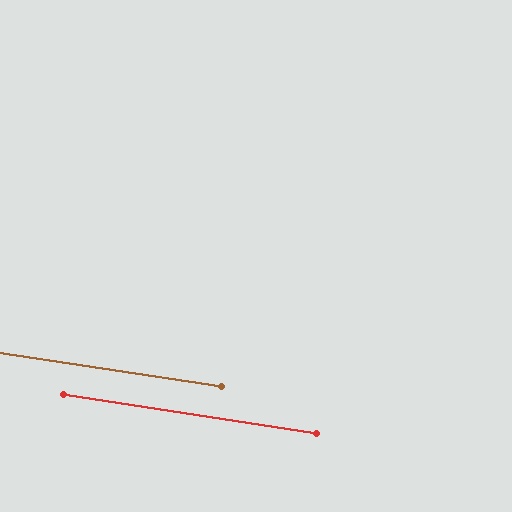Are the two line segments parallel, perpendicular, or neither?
Parallel — their directions differ by only 0.1°.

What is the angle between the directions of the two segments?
Approximately 0 degrees.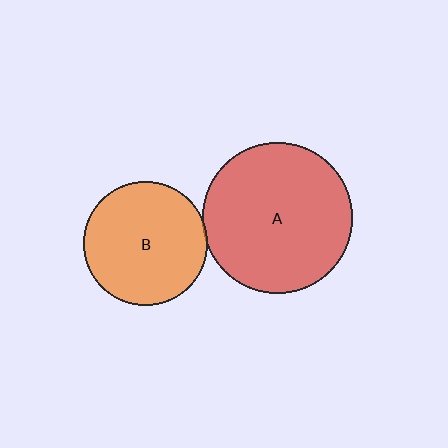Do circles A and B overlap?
Yes.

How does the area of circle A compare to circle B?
Approximately 1.5 times.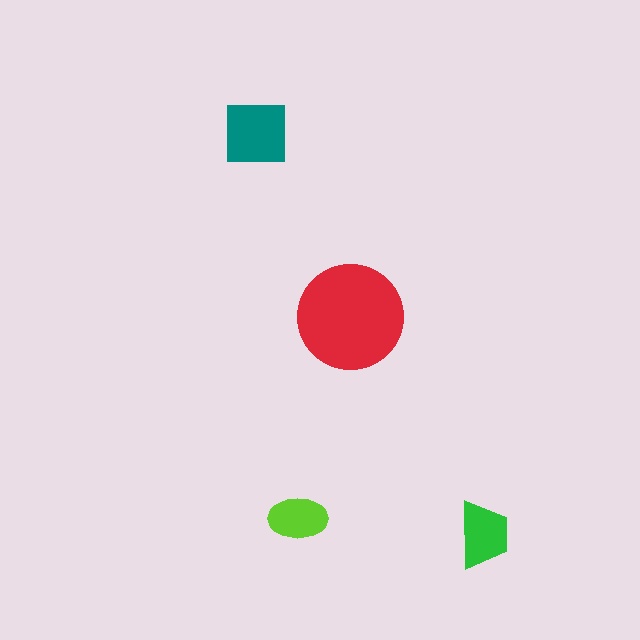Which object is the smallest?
The lime ellipse.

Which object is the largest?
The red circle.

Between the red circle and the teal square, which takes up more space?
The red circle.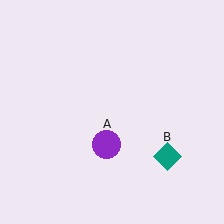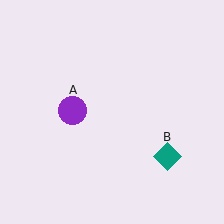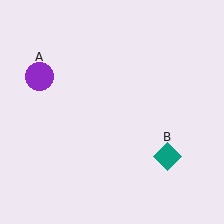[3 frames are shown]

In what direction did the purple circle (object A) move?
The purple circle (object A) moved up and to the left.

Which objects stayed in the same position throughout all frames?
Teal diamond (object B) remained stationary.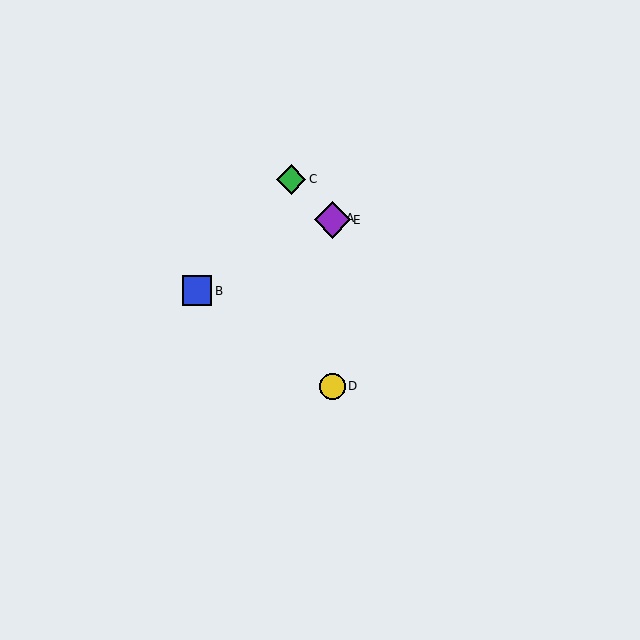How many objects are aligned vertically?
3 objects (A, D, E) are aligned vertically.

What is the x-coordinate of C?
Object C is at x≈291.